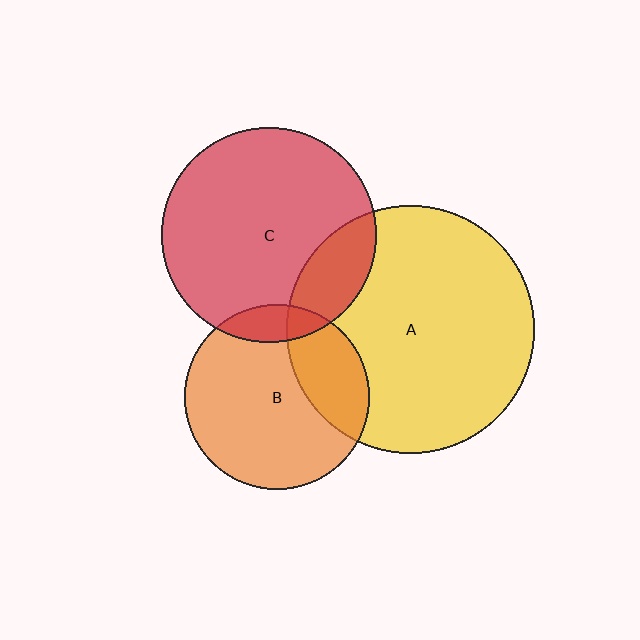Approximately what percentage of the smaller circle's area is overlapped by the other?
Approximately 10%.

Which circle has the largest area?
Circle A (yellow).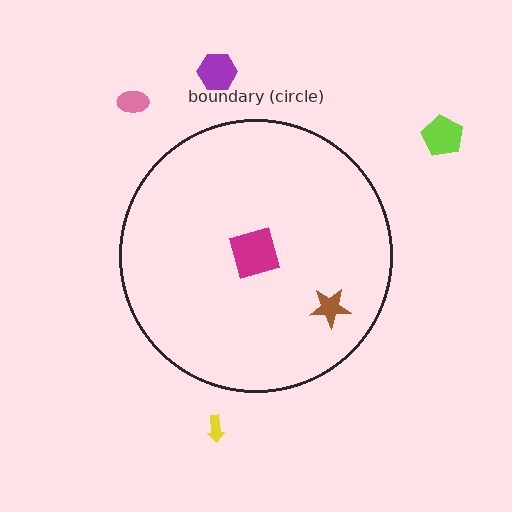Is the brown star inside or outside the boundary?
Inside.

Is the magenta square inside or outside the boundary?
Inside.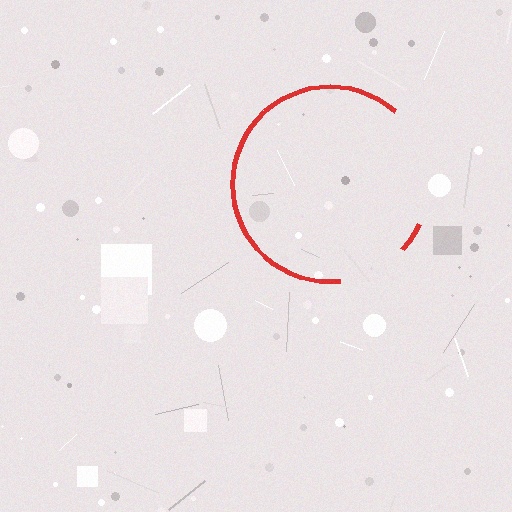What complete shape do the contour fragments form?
The contour fragments form a circle.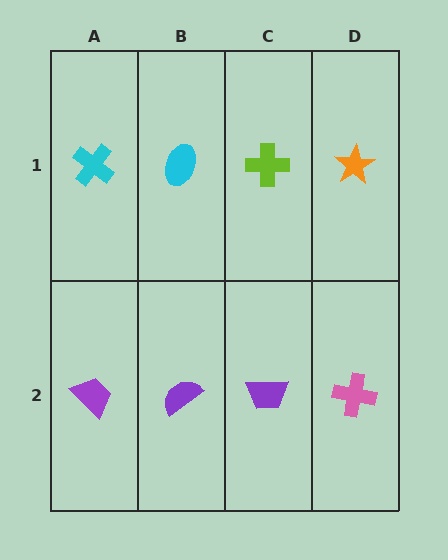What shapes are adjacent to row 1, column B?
A purple semicircle (row 2, column B), a cyan cross (row 1, column A), a lime cross (row 1, column C).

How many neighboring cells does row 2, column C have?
3.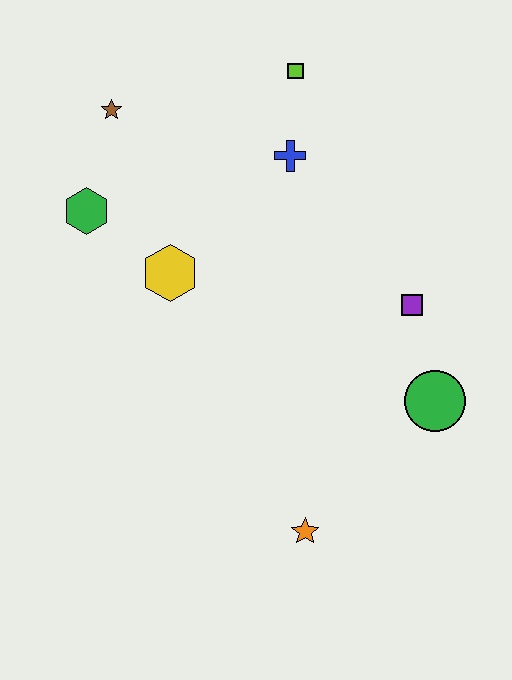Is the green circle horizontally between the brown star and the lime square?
No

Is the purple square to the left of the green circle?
Yes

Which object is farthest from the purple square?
The brown star is farthest from the purple square.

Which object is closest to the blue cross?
The lime square is closest to the blue cross.